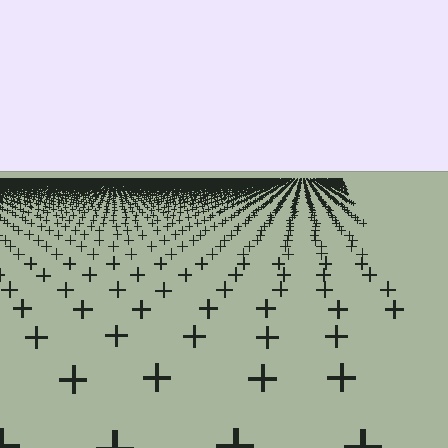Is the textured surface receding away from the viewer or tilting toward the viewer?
The surface is receding away from the viewer. Texture elements get smaller and denser toward the top.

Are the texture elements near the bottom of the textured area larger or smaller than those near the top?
Larger. Near the bottom, elements are closer to the viewer and appear at a bigger on-screen size.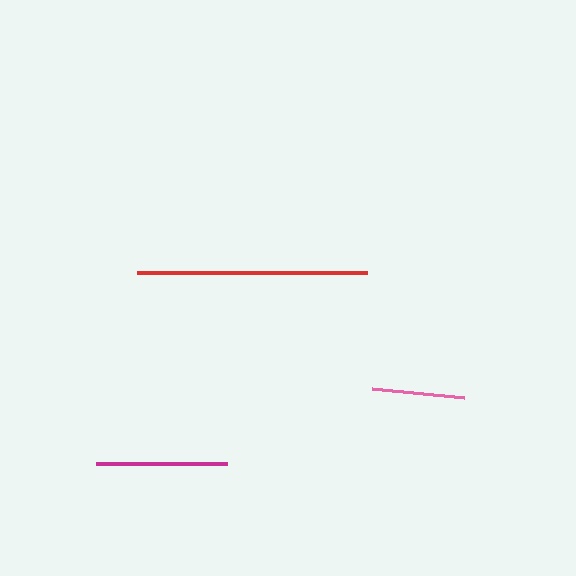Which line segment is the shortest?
The pink line is the shortest at approximately 93 pixels.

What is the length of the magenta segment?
The magenta segment is approximately 131 pixels long.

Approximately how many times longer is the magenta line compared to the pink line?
The magenta line is approximately 1.4 times the length of the pink line.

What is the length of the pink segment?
The pink segment is approximately 93 pixels long.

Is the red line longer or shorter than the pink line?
The red line is longer than the pink line.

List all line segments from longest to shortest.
From longest to shortest: red, magenta, pink.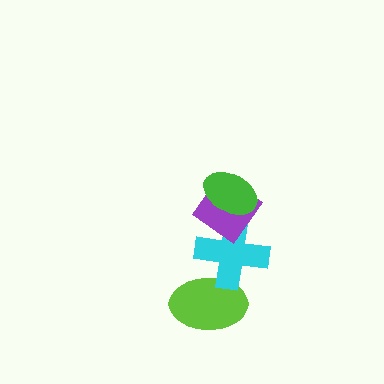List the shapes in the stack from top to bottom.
From top to bottom: the green ellipse, the purple diamond, the cyan cross, the lime ellipse.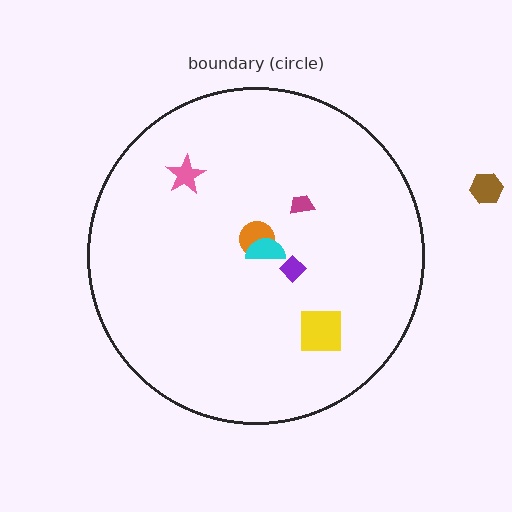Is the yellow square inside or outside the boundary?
Inside.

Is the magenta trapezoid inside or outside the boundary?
Inside.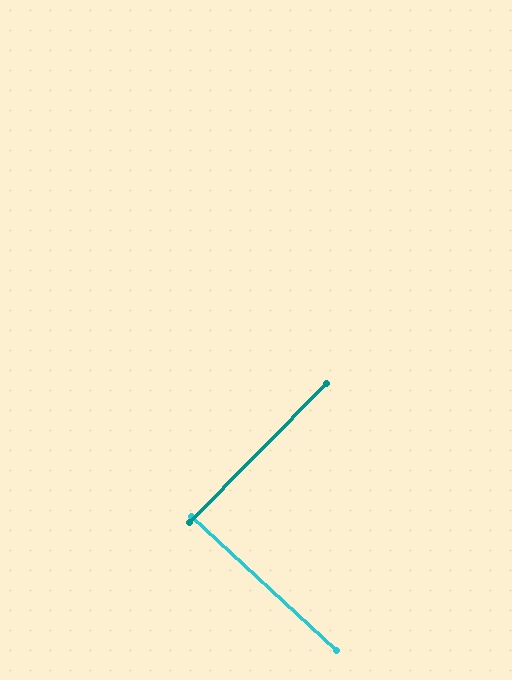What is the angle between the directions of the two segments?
Approximately 88 degrees.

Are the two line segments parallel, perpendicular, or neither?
Perpendicular — they meet at approximately 88°.